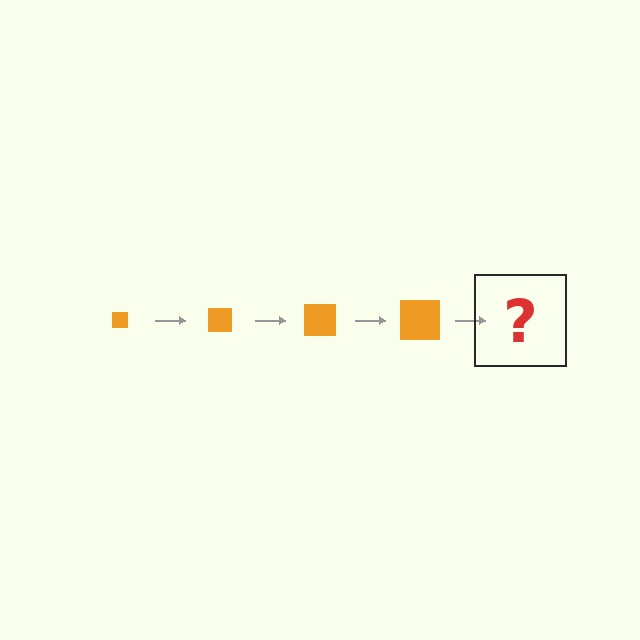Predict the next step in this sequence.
The next step is an orange square, larger than the previous one.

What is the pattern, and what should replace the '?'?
The pattern is that the square gets progressively larger each step. The '?' should be an orange square, larger than the previous one.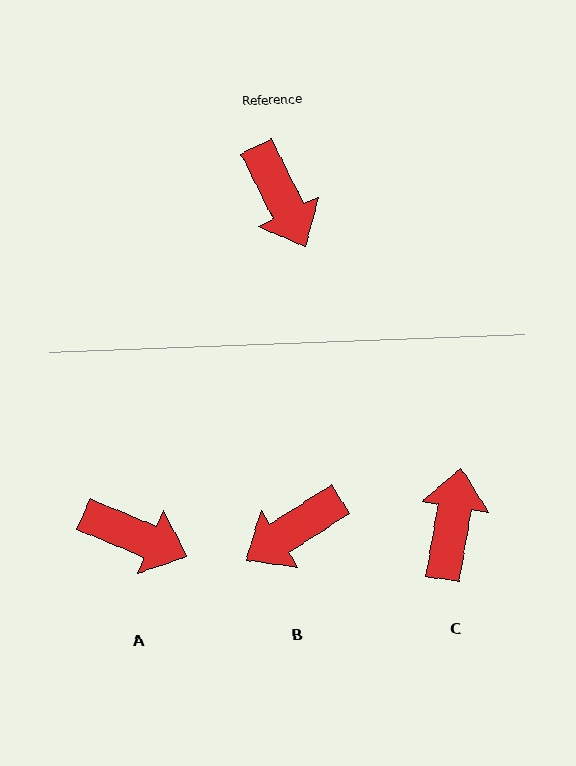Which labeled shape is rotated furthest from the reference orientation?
C, about 144 degrees away.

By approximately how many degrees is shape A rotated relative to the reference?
Approximately 42 degrees counter-clockwise.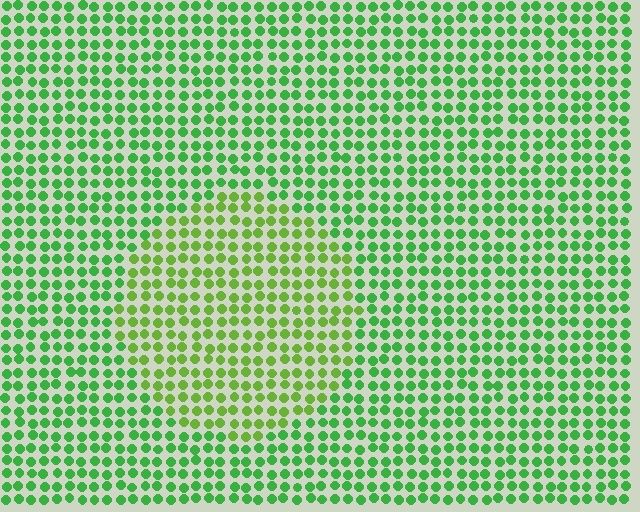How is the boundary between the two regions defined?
The boundary is defined purely by a slight shift in hue (about 29 degrees). Spacing, size, and orientation are identical on both sides.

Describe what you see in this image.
The image is filled with small green elements in a uniform arrangement. A circle-shaped region is visible where the elements are tinted to a slightly different hue, forming a subtle color boundary.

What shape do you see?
I see a circle.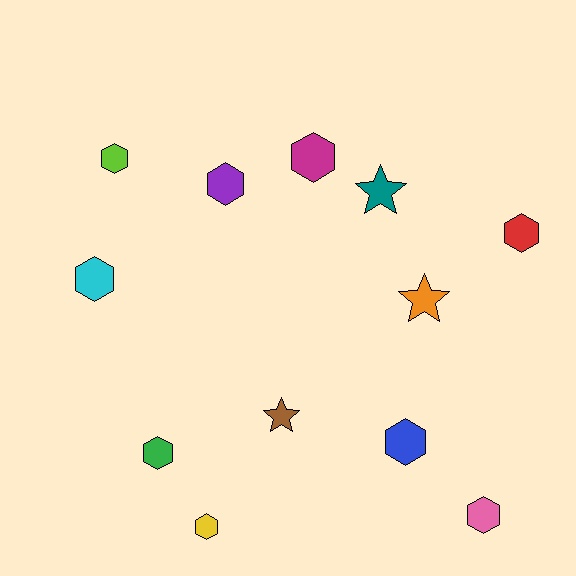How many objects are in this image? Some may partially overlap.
There are 12 objects.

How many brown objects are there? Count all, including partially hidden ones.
There is 1 brown object.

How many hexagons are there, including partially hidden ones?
There are 9 hexagons.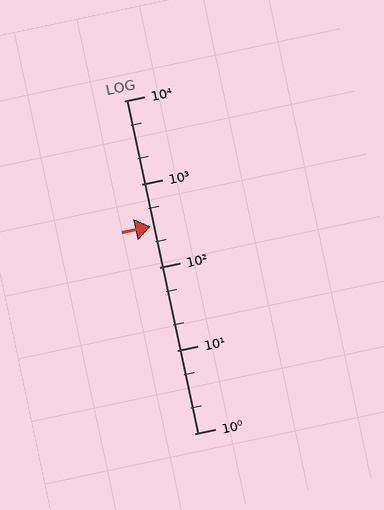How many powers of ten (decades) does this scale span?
The scale spans 4 decades, from 1 to 10000.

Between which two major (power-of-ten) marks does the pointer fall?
The pointer is between 100 and 1000.